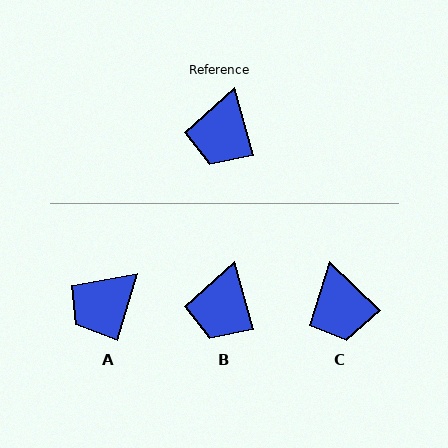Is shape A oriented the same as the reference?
No, it is off by about 31 degrees.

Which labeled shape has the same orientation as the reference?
B.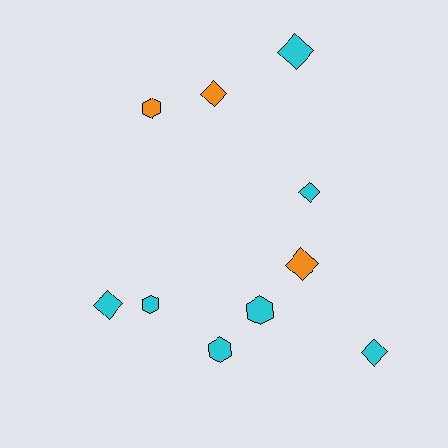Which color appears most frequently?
Cyan, with 7 objects.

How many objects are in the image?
There are 10 objects.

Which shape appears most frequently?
Diamond, with 6 objects.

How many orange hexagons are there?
There is 1 orange hexagon.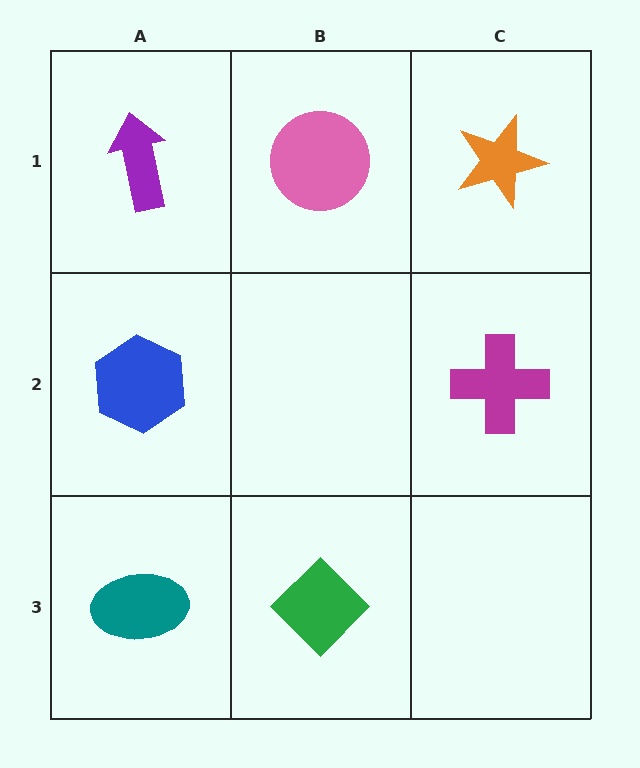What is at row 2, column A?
A blue hexagon.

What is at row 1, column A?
A purple arrow.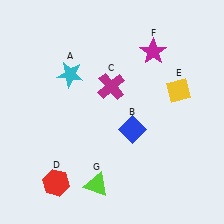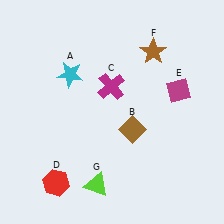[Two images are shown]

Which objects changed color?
B changed from blue to brown. E changed from yellow to magenta. F changed from magenta to brown.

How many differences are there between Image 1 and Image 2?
There are 3 differences between the two images.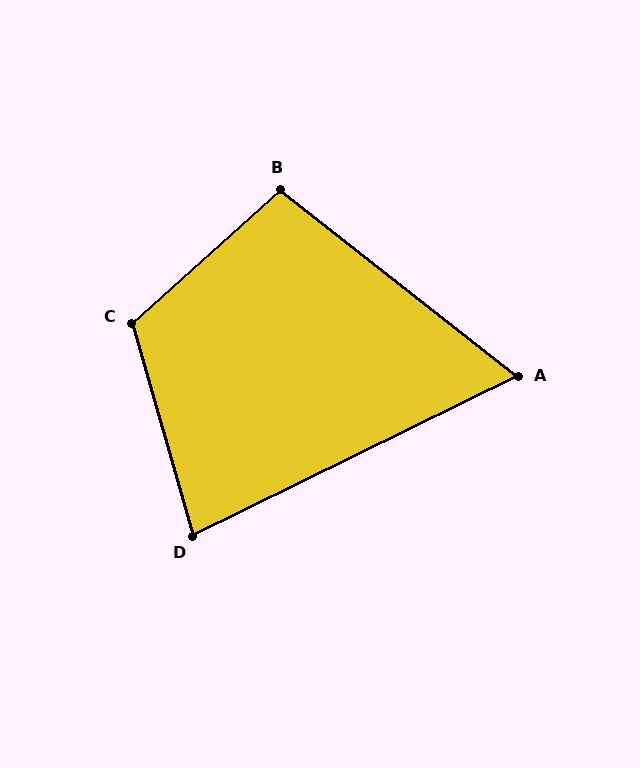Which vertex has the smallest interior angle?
A, at approximately 64 degrees.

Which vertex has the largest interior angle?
C, at approximately 116 degrees.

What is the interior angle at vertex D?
Approximately 80 degrees (acute).